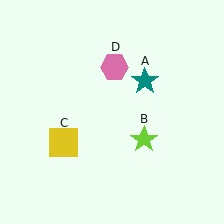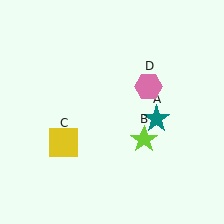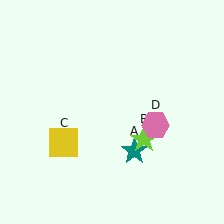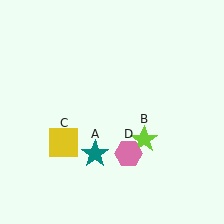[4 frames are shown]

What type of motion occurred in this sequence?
The teal star (object A), pink hexagon (object D) rotated clockwise around the center of the scene.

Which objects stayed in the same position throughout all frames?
Lime star (object B) and yellow square (object C) remained stationary.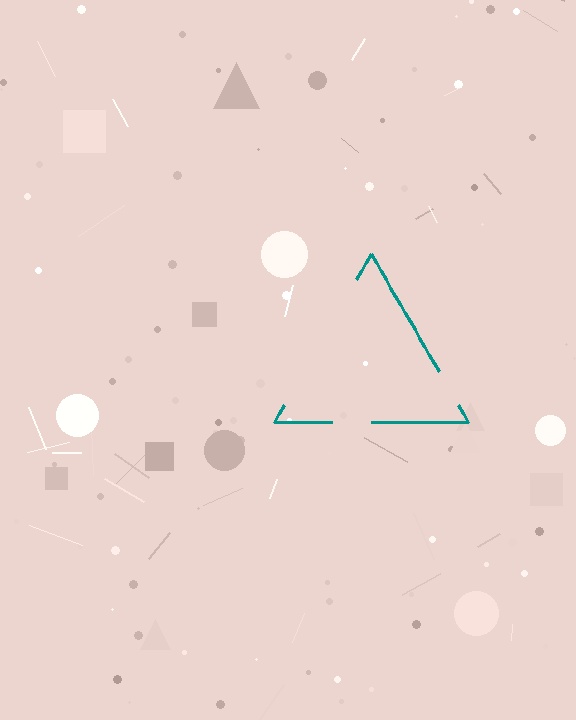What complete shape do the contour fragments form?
The contour fragments form a triangle.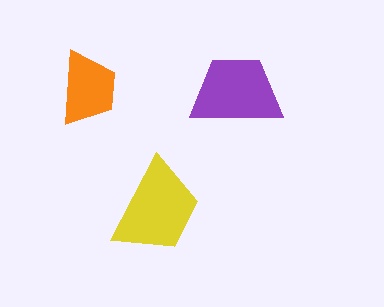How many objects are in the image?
There are 3 objects in the image.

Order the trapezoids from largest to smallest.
the yellow one, the purple one, the orange one.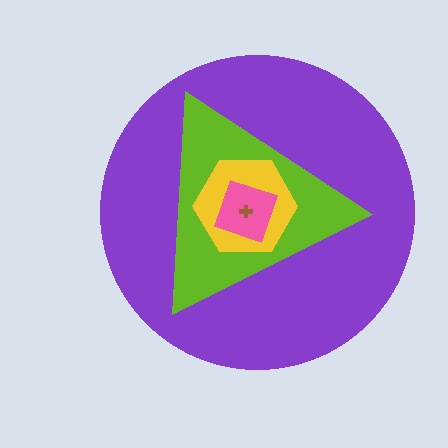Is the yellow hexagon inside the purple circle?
Yes.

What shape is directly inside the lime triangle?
The yellow hexagon.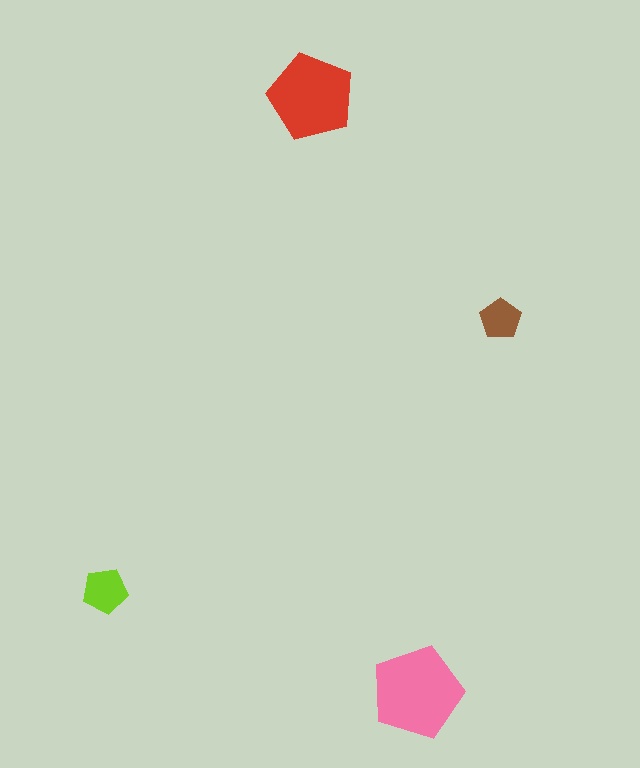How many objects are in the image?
There are 4 objects in the image.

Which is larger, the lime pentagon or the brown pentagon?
The lime one.